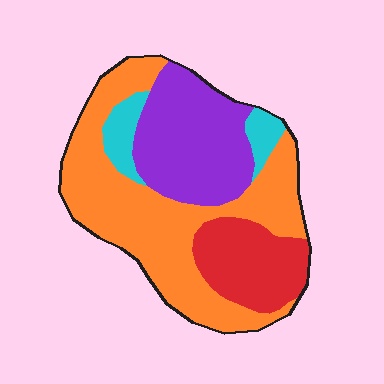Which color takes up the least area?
Cyan, at roughly 10%.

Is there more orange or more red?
Orange.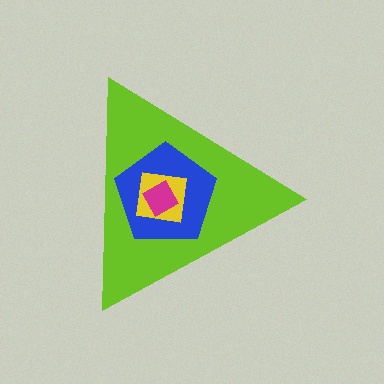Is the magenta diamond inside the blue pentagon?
Yes.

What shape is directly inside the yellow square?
The magenta diamond.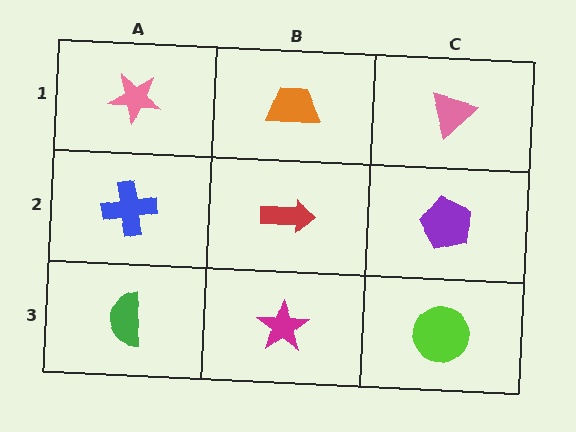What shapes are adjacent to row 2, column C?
A pink triangle (row 1, column C), a lime circle (row 3, column C), a red arrow (row 2, column B).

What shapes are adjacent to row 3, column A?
A blue cross (row 2, column A), a magenta star (row 3, column B).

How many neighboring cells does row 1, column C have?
2.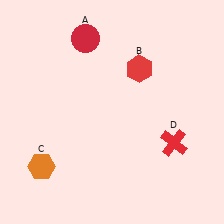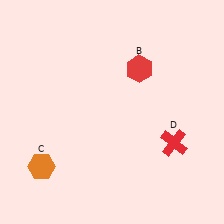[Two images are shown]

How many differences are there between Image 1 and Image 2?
There is 1 difference between the two images.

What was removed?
The red circle (A) was removed in Image 2.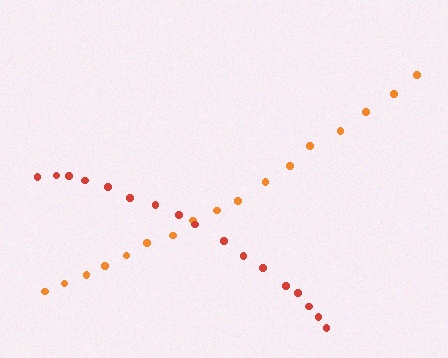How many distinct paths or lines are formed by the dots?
There are 2 distinct paths.